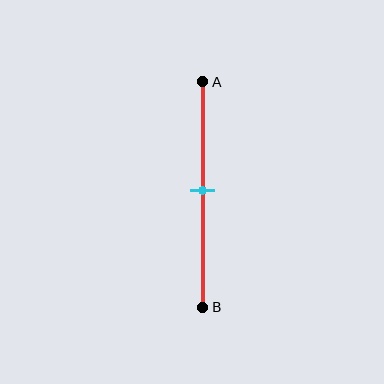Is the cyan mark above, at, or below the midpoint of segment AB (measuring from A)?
The cyan mark is approximately at the midpoint of segment AB.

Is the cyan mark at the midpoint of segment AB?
Yes, the mark is approximately at the midpoint.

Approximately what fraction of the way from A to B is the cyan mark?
The cyan mark is approximately 50% of the way from A to B.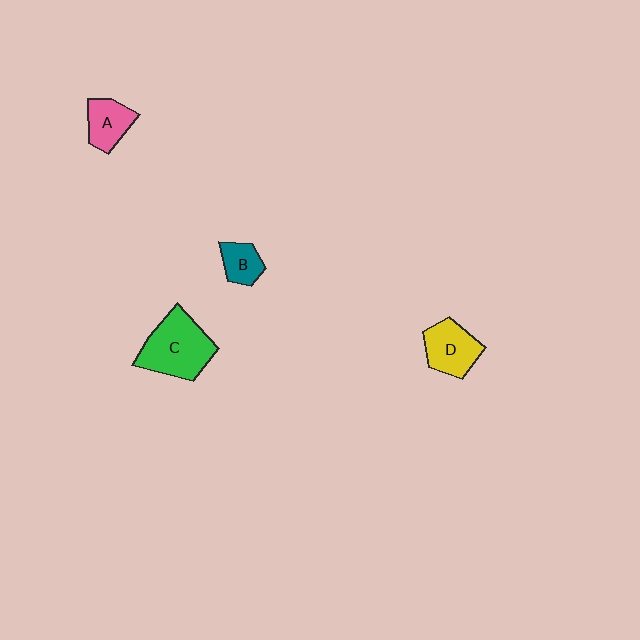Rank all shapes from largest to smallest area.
From largest to smallest: C (green), D (yellow), A (pink), B (teal).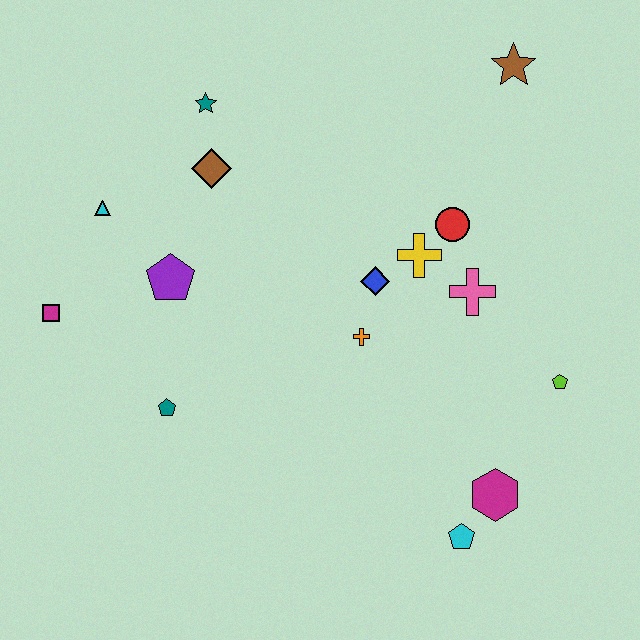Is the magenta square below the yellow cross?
Yes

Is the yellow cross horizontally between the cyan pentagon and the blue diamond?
Yes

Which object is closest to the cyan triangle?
The purple pentagon is closest to the cyan triangle.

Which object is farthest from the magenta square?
The brown star is farthest from the magenta square.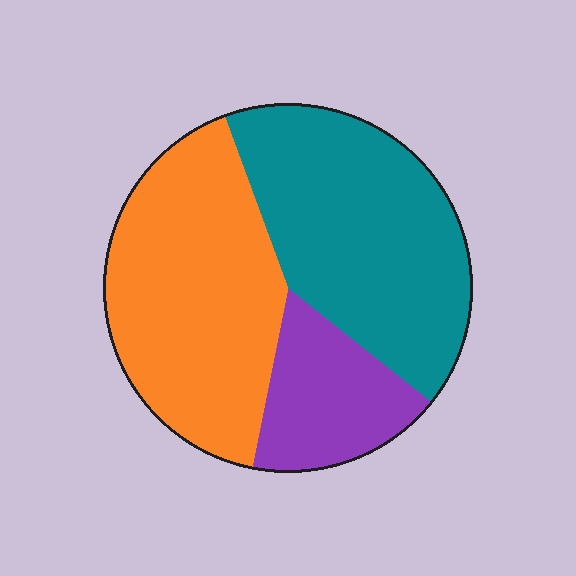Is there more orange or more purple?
Orange.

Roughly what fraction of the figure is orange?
Orange takes up between a quarter and a half of the figure.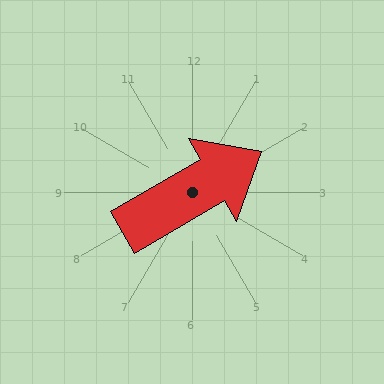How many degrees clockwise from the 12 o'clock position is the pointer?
Approximately 60 degrees.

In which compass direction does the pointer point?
Northeast.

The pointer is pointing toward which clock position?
Roughly 2 o'clock.